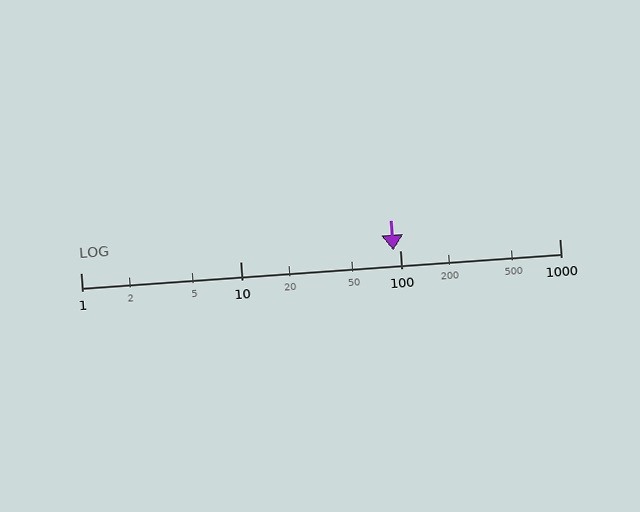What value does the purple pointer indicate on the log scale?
The pointer indicates approximately 91.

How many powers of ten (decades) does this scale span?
The scale spans 3 decades, from 1 to 1000.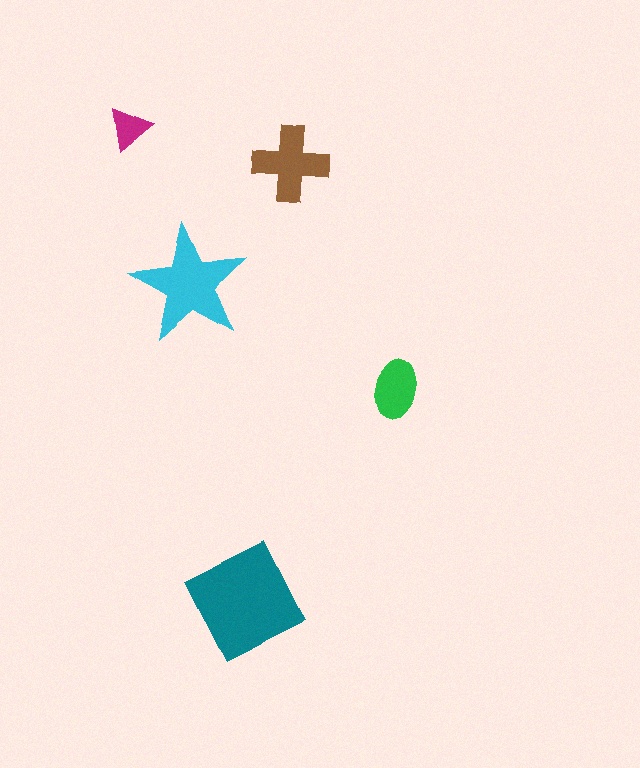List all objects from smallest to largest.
The magenta triangle, the green ellipse, the brown cross, the cyan star, the teal square.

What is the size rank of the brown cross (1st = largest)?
3rd.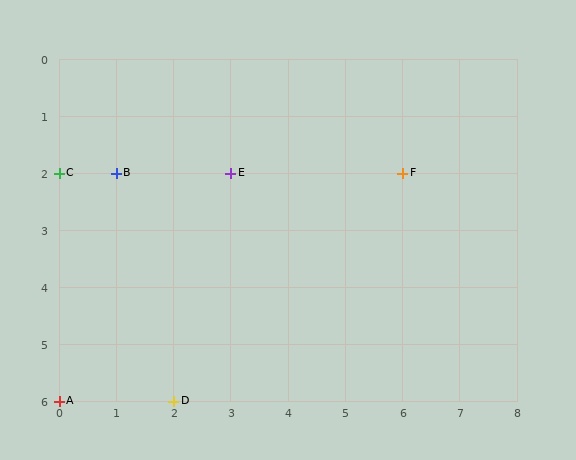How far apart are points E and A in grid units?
Points E and A are 3 columns and 4 rows apart (about 5.0 grid units diagonally).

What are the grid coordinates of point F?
Point F is at grid coordinates (6, 2).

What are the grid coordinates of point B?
Point B is at grid coordinates (1, 2).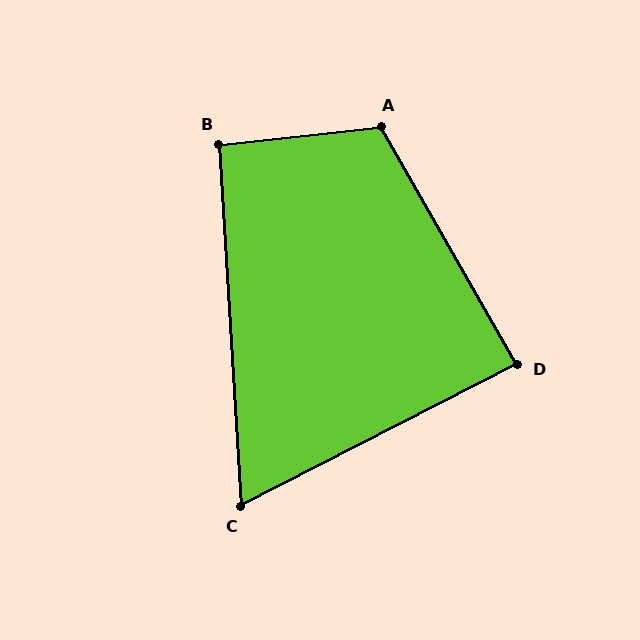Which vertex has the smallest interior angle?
C, at approximately 66 degrees.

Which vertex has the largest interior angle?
A, at approximately 114 degrees.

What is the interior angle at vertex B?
Approximately 93 degrees (approximately right).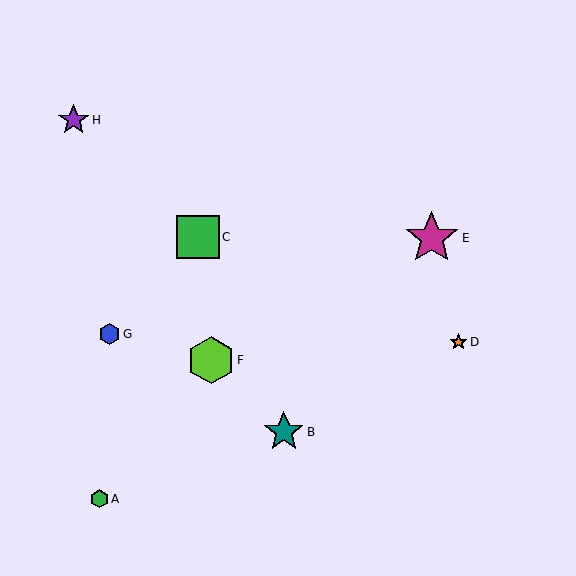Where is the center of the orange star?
The center of the orange star is at (458, 342).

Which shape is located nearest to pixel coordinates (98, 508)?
The green hexagon (labeled A) at (99, 499) is nearest to that location.